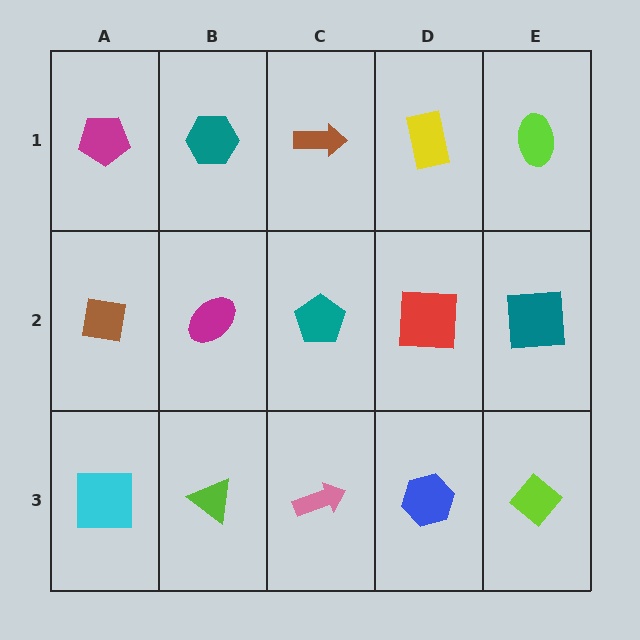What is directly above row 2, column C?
A brown arrow.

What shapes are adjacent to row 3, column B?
A magenta ellipse (row 2, column B), a cyan square (row 3, column A), a pink arrow (row 3, column C).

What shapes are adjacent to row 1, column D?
A red square (row 2, column D), a brown arrow (row 1, column C), a lime ellipse (row 1, column E).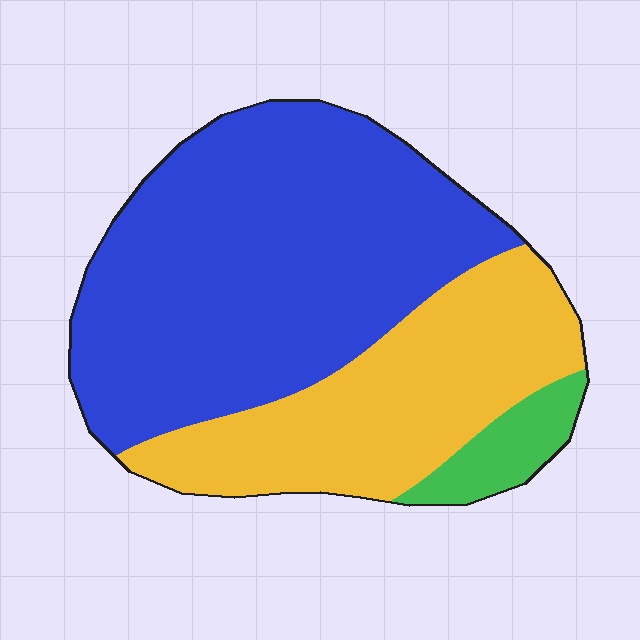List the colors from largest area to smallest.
From largest to smallest: blue, yellow, green.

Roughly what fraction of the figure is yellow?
Yellow takes up between a quarter and a half of the figure.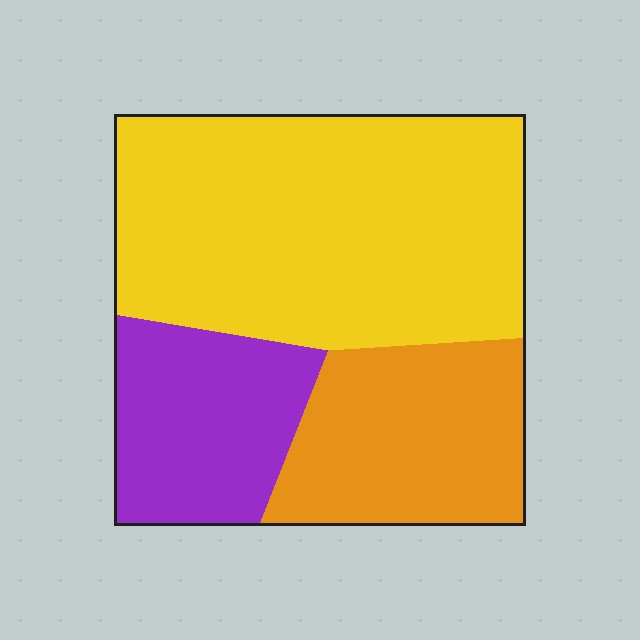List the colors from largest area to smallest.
From largest to smallest: yellow, orange, purple.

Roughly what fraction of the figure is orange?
Orange takes up about one quarter (1/4) of the figure.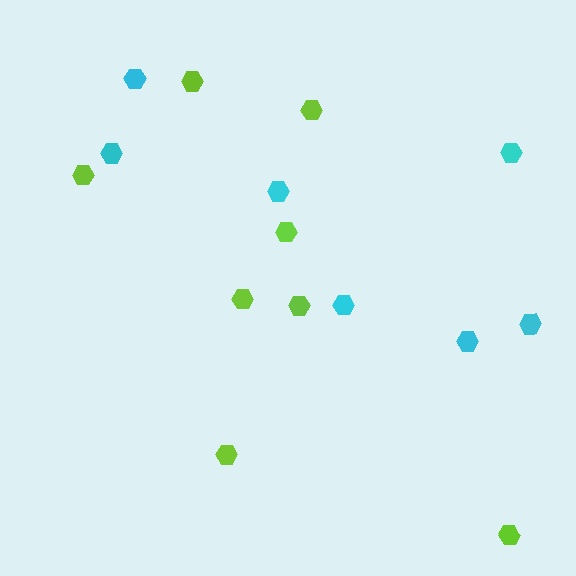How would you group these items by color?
There are 2 groups: one group of lime hexagons (8) and one group of cyan hexagons (7).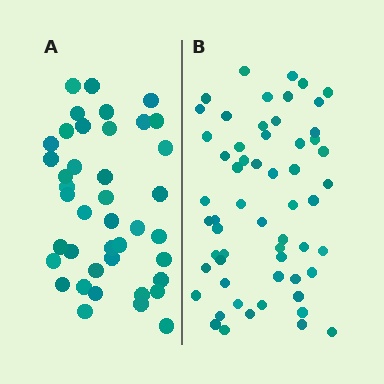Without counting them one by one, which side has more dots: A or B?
Region B (the right region) has more dots.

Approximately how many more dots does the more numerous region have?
Region B has approximately 15 more dots than region A.